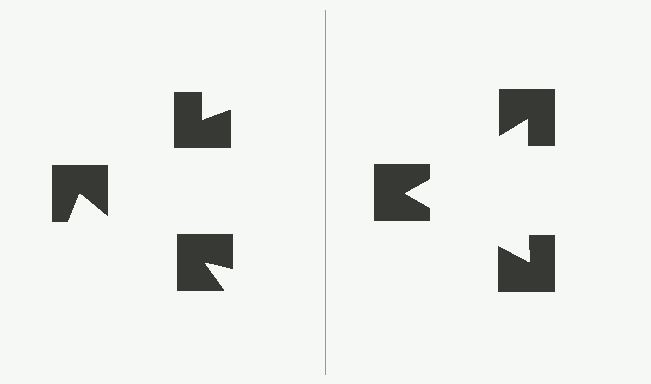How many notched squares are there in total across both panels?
6 — 3 on each side.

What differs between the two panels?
The notched squares are positioned identically on both sides; only the wedge orientations differ. On the right they align to a triangle; on the left they are misaligned.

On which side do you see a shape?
An illusory triangle appears on the right side. On the left side the wedge cuts are rotated, so no coherent shape forms.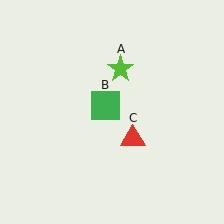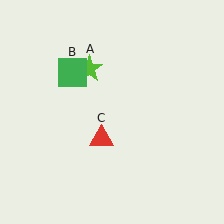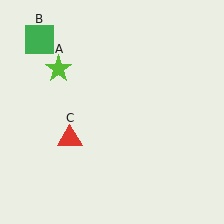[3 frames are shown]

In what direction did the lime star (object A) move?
The lime star (object A) moved left.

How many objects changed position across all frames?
3 objects changed position: lime star (object A), green square (object B), red triangle (object C).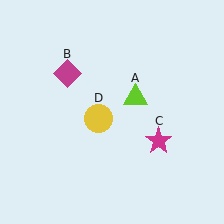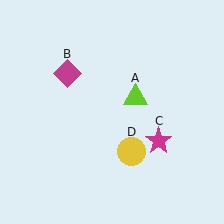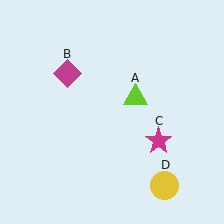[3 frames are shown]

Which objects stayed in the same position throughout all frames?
Lime triangle (object A) and magenta diamond (object B) and magenta star (object C) remained stationary.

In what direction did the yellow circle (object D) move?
The yellow circle (object D) moved down and to the right.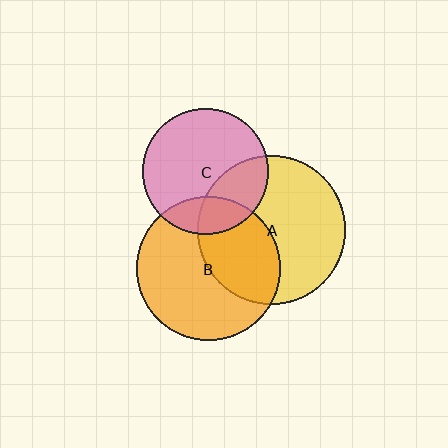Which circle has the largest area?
Circle A (yellow).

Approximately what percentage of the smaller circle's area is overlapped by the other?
Approximately 30%.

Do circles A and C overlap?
Yes.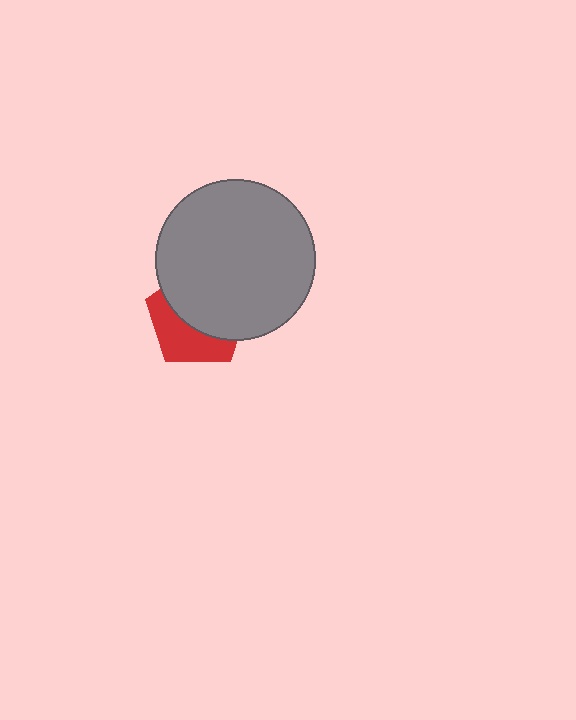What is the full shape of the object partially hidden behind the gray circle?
The partially hidden object is a red pentagon.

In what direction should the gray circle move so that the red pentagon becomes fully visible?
The gray circle should move up. That is the shortest direction to clear the overlap and leave the red pentagon fully visible.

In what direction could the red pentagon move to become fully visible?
The red pentagon could move down. That would shift it out from behind the gray circle entirely.